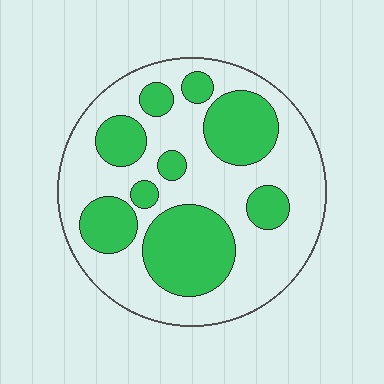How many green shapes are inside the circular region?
9.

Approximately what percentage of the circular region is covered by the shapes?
Approximately 35%.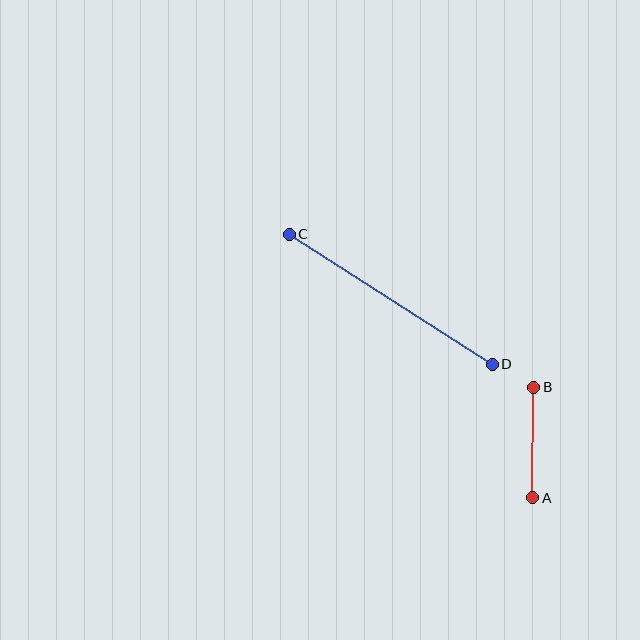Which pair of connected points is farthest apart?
Points C and D are farthest apart.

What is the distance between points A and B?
The distance is approximately 110 pixels.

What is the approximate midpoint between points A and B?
The midpoint is at approximately (533, 443) pixels.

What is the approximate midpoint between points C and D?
The midpoint is at approximately (391, 299) pixels.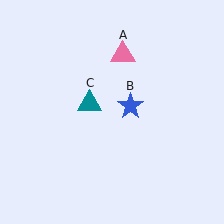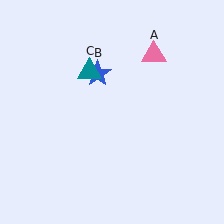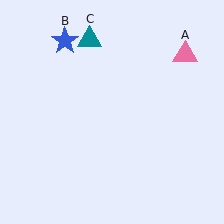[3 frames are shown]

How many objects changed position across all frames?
3 objects changed position: pink triangle (object A), blue star (object B), teal triangle (object C).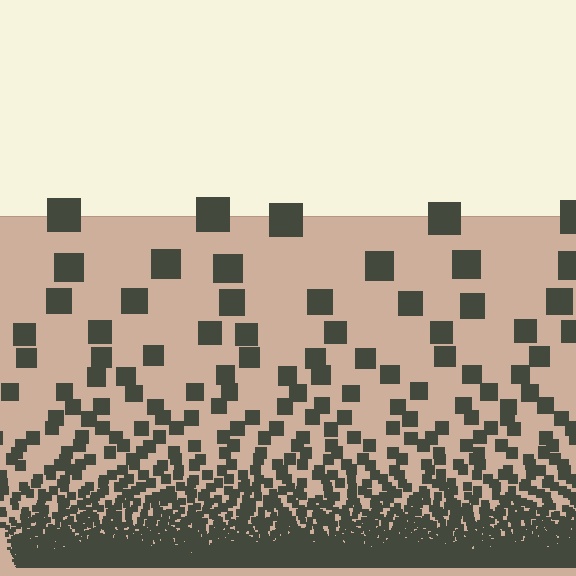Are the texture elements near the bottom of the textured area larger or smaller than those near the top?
Smaller. The gradient is inverted — elements near the bottom are smaller and denser.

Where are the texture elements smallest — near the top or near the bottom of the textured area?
Near the bottom.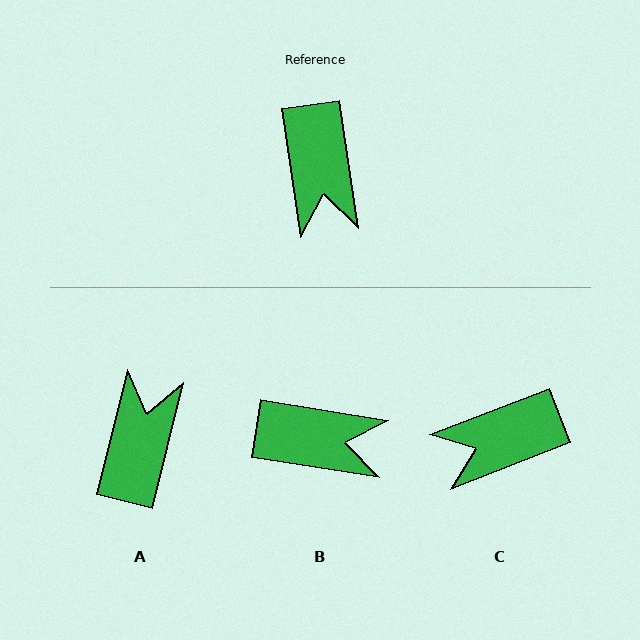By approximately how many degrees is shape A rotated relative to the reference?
Approximately 158 degrees counter-clockwise.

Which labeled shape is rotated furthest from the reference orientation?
A, about 158 degrees away.